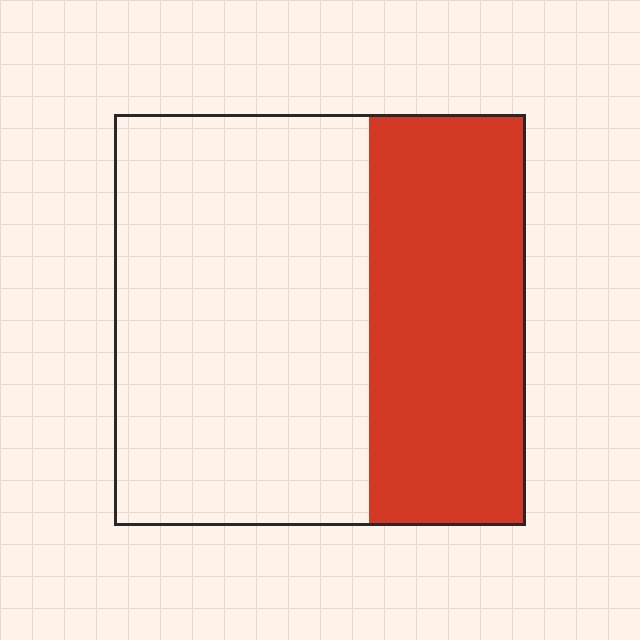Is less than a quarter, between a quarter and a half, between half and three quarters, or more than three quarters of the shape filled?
Between a quarter and a half.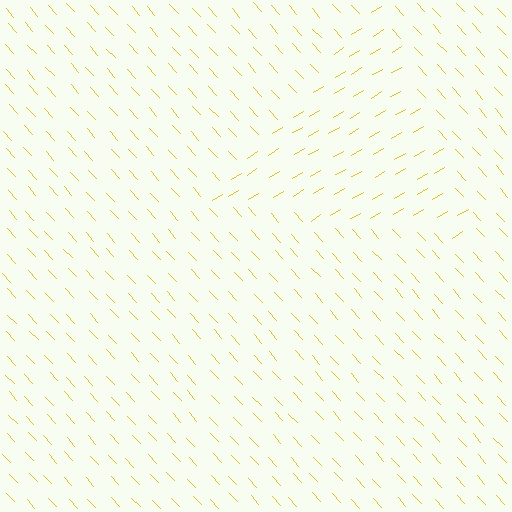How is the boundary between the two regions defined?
The boundary is defined purely by a change in line orientation (approximately 79 degrees difference). All lines are the same color and thickness.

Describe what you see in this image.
The image is filled with small yellow line segments. A triangle region in the image has lines oriented differently from the surrounding lines, creating a visible texture boundary.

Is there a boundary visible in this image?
Yes, there is a texture boundary formed by a change in line orientation.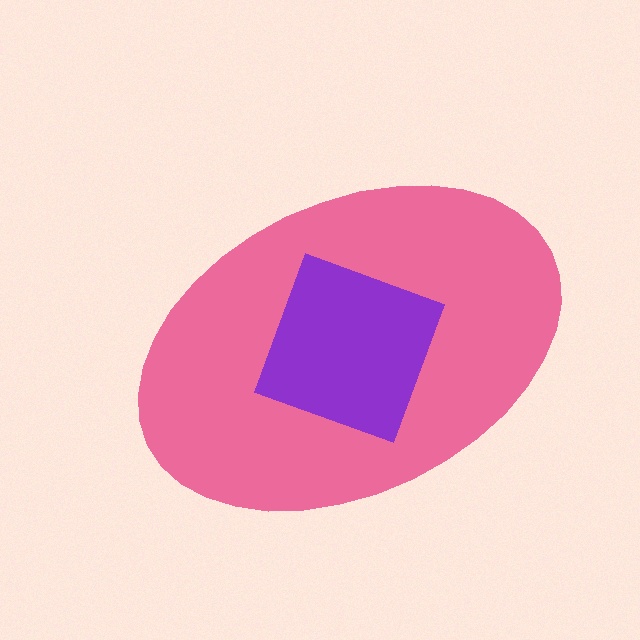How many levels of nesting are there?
2.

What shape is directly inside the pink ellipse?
The purple diamond.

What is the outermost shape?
The pink ellipse.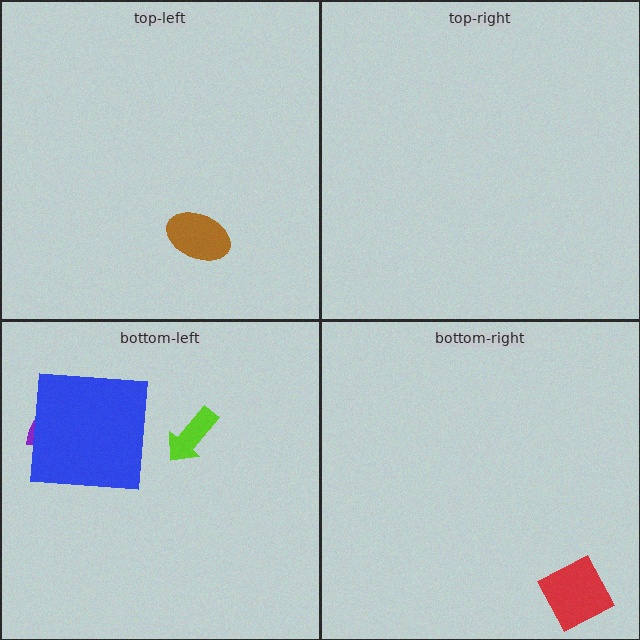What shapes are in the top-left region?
The brown ellipse.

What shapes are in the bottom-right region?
The red diamond.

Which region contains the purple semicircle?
The bottom-left region.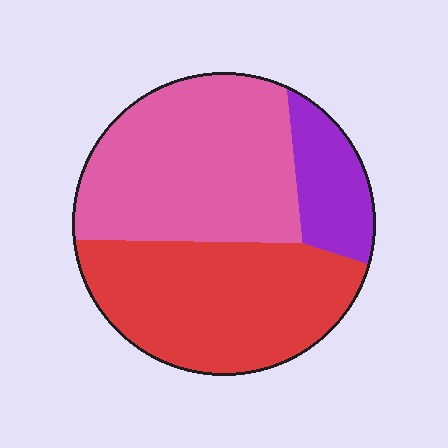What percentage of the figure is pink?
Pink covers about 45% of the figure.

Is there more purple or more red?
Red.